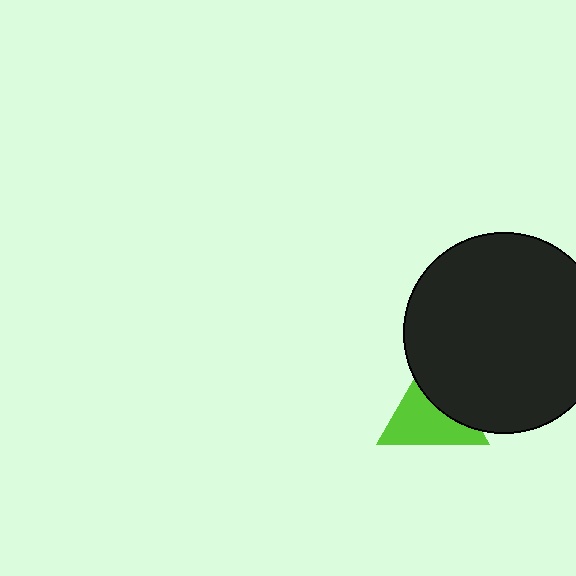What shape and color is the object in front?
The object in front is a black circle.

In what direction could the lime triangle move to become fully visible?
The lime triangle could move toward the lower-left. That would shift it out from behind the black circle entirely.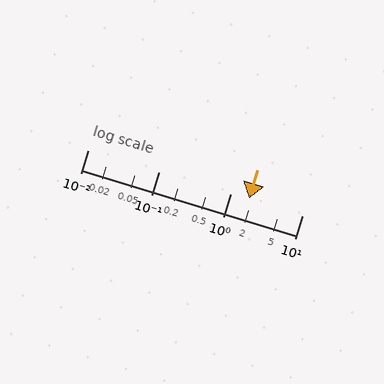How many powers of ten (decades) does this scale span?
The scale spans 3 decades, from 0.01 to 10.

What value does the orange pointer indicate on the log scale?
The pointer indicates approximately 1.8.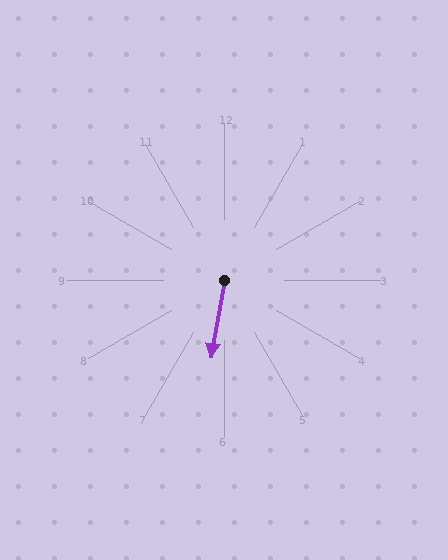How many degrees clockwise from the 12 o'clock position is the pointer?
Approximately 190 degrees.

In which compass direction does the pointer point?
South.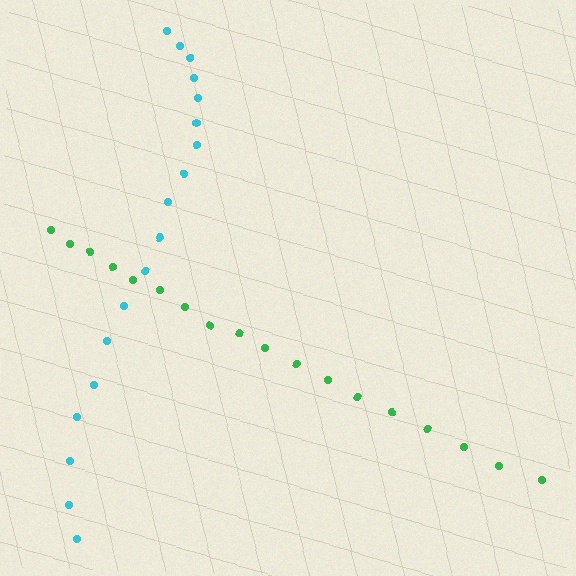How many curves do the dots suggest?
There are 2 distinct paths.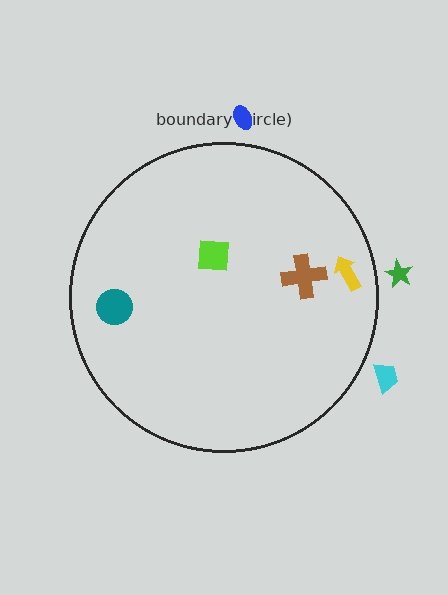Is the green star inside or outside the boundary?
Outside.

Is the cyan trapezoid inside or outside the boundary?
Outside.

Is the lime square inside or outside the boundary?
Inside.